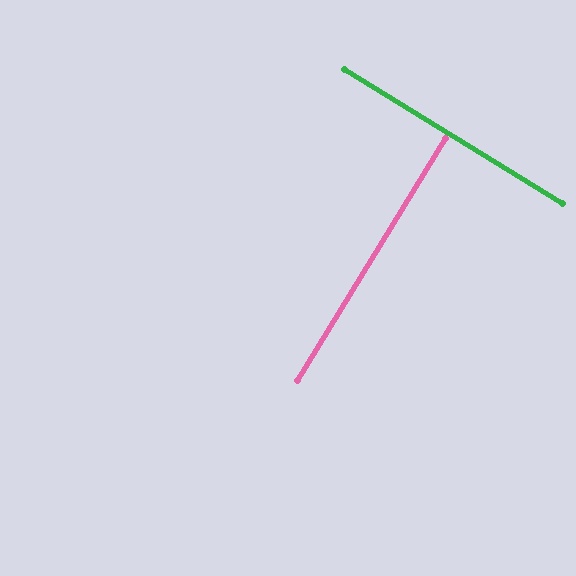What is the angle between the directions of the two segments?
Approximately 90 degrees.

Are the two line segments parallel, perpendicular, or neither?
Perpendicular — they meet at approximately 90°.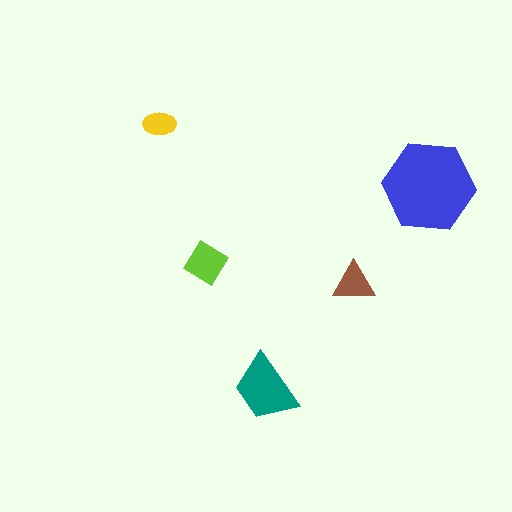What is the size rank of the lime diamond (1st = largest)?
3rd.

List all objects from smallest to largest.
The yellow ellipse, the brown triangle, the lime diamond, the teal trapezoid, the blue hexagon.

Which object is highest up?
The yellow ellipse is topmost.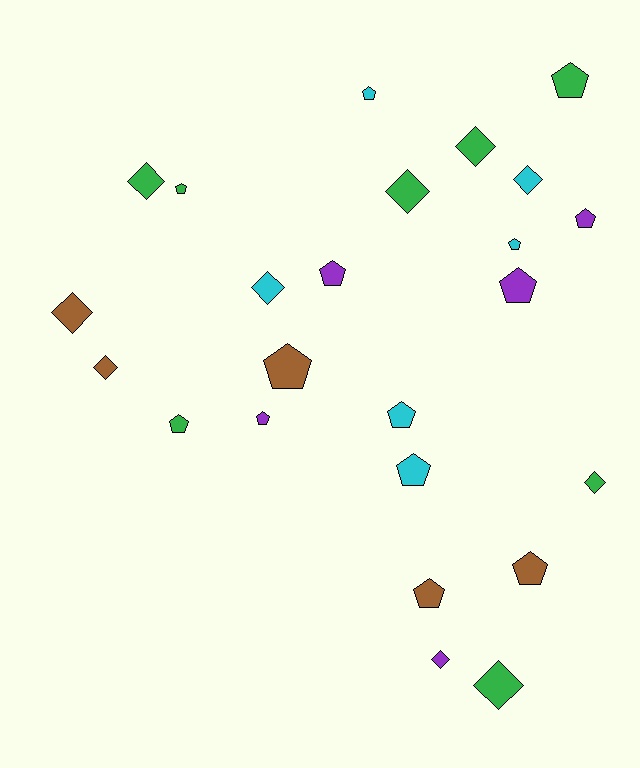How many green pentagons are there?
There are 3 green pentagons.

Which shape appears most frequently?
Pentagon, with 14 objects.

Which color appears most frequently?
Green, with 8 objects.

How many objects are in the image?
There are 24 objects.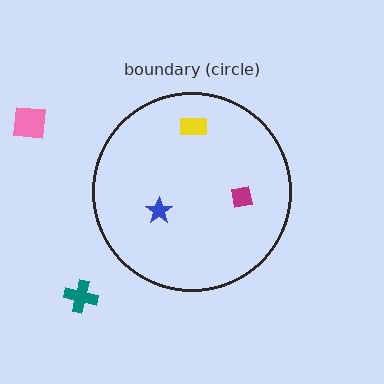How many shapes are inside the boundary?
3 inside, 2 outside.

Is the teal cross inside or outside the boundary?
Outside.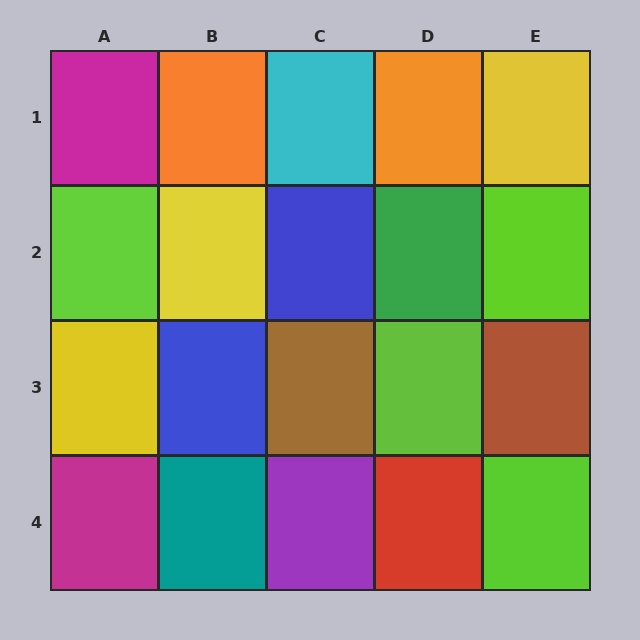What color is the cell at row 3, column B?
Blue.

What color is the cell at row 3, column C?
Brown.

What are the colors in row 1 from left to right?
Magenta, orange, cyan, orange, yellow.